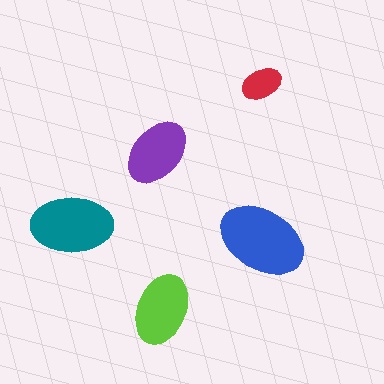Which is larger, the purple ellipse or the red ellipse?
The purple one.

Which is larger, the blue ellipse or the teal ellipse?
The blue one.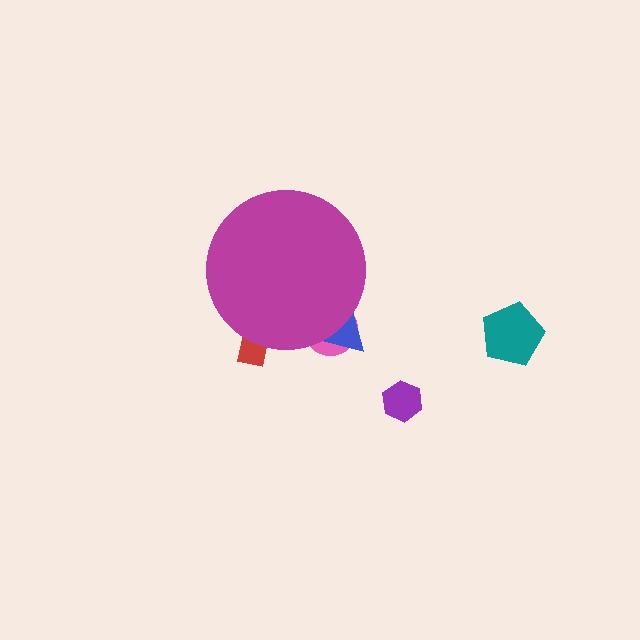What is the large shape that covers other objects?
A magenta circle.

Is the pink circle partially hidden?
Yes, the pink circle is partially hidden behind the magenta circle.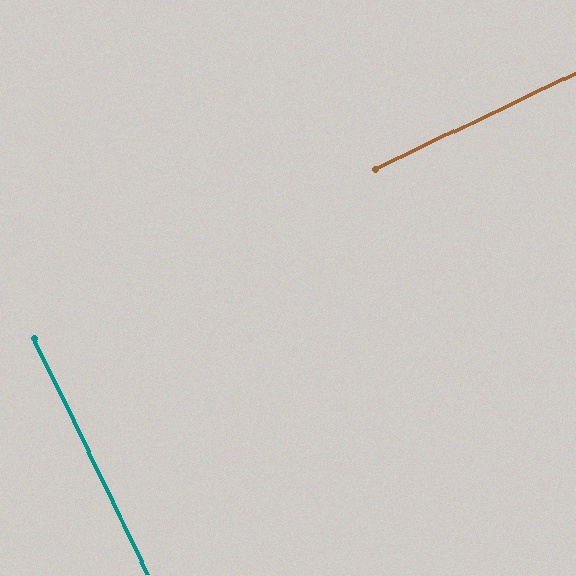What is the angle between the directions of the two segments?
Approximately 90 degrees.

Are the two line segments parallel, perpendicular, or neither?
Perpendicular — they meet at approximately 90°.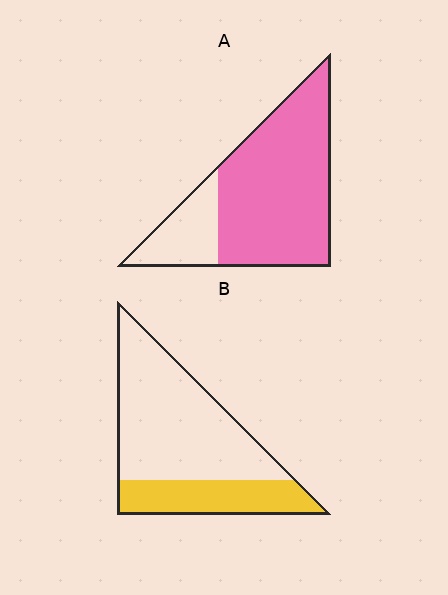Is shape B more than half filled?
No.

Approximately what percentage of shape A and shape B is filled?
A is approximately 80% and B is approximately 30%.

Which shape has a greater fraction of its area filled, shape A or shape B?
Shape A.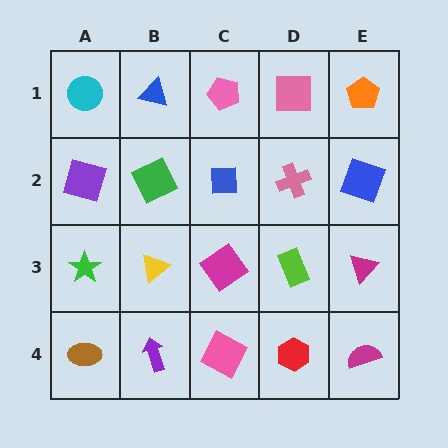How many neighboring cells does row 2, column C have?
4.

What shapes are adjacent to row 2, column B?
A blue triangle (row 1, column B), a yellow triangle (row 3, column B), a purple square (row 2, column A), a blue square (row 2, column C).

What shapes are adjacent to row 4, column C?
A magenta diamond (row 3, column C), a purple arrow (row 4, column B), a red hexagon (row 4, column D).